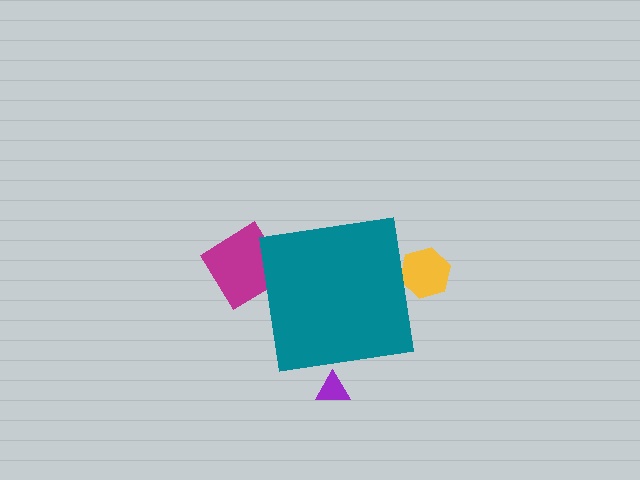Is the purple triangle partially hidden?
Yes, the purple triangle is partially hidden behind the teal square.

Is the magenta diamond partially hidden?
Yes, the magenta diamond is partially hidden behind the teal square.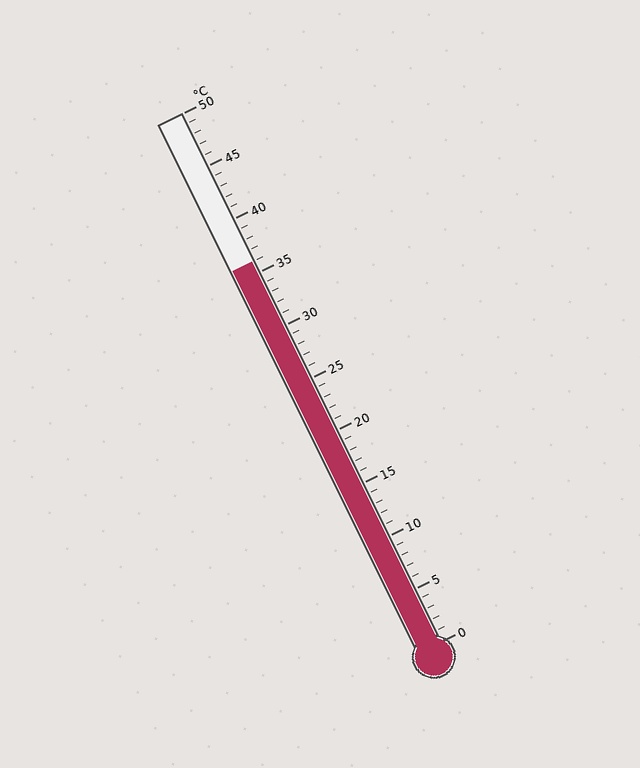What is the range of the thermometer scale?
The thermometer scale ranges from 0°C to 50°C.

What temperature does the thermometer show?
The thermometer shows approximately 36°C.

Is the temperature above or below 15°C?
The temperature is above 15°C.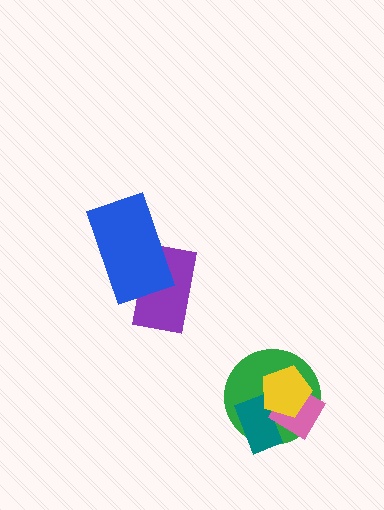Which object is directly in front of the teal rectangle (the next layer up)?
The pink diamond is directly in front of the teal rectangle.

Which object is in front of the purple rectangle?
The blue rectangle is in front of the purple rectangle.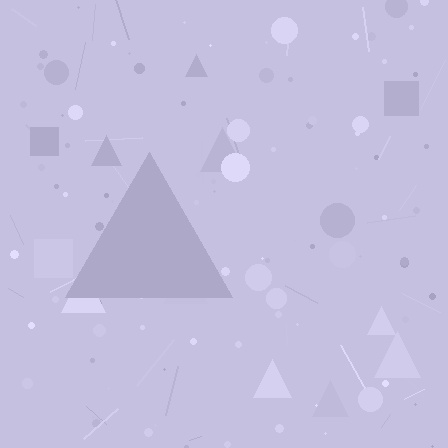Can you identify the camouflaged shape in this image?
The camouflaged shape is a triangle.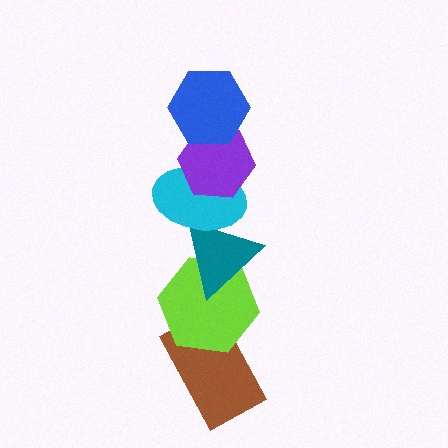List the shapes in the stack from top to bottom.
From top to bottom: the blue hexagon, the purple hexagon, the cyan ellipse, the teal triangle, the lime hexagon, the brown rectangle.